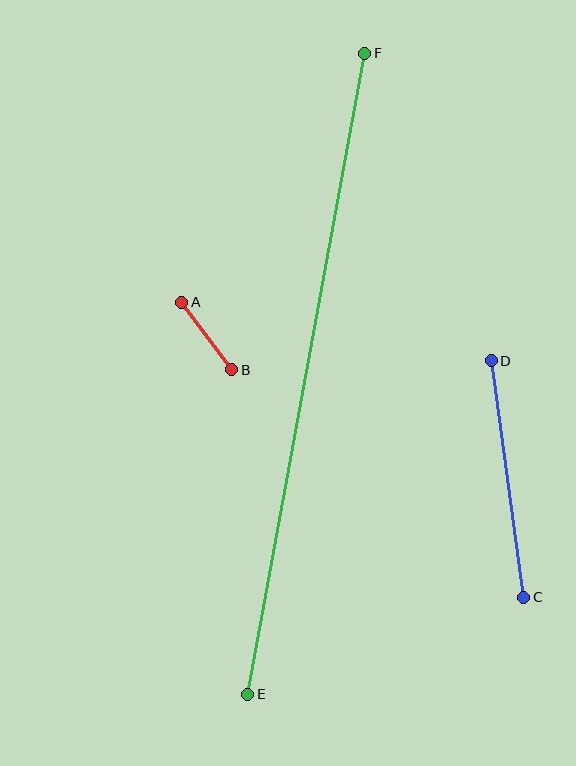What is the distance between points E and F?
The distance is approximately 652 pixels.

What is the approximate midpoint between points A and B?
The midpoint is at approximately (207, 336) pixels.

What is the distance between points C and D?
The distance is approximately 239 pixels.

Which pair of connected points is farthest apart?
Points E and F are farthest apart.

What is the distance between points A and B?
The distance is approximately 84 pixels.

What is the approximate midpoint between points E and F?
The midpoint is at approximately (306, 374) pixels.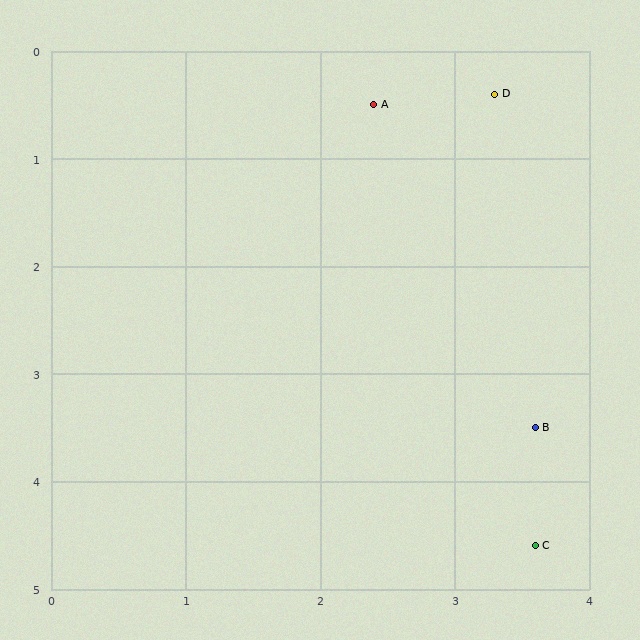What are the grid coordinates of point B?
Point B is at approximately (3.6, 3.5).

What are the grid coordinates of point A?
Point A is at approximately (2.4, 0.5).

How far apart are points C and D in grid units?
Points C and D are about 4.2 grid units apart.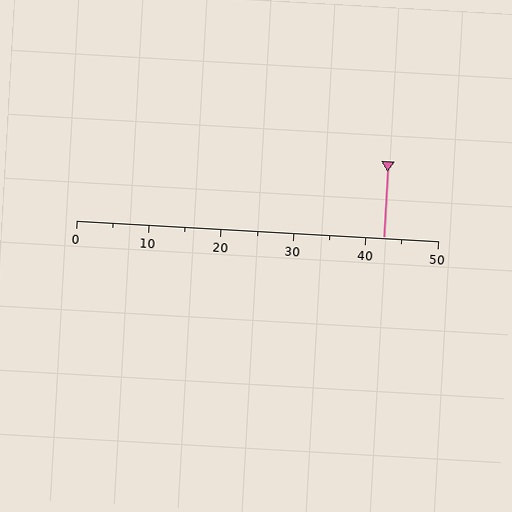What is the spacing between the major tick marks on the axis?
The major ticks are spaced 10 apart.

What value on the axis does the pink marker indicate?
The marker indicates approximately 42.5.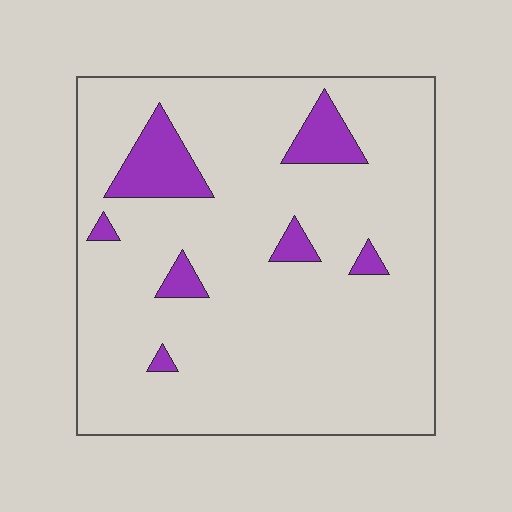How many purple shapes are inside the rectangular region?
7.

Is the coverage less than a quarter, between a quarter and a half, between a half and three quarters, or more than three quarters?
Less than a quarter.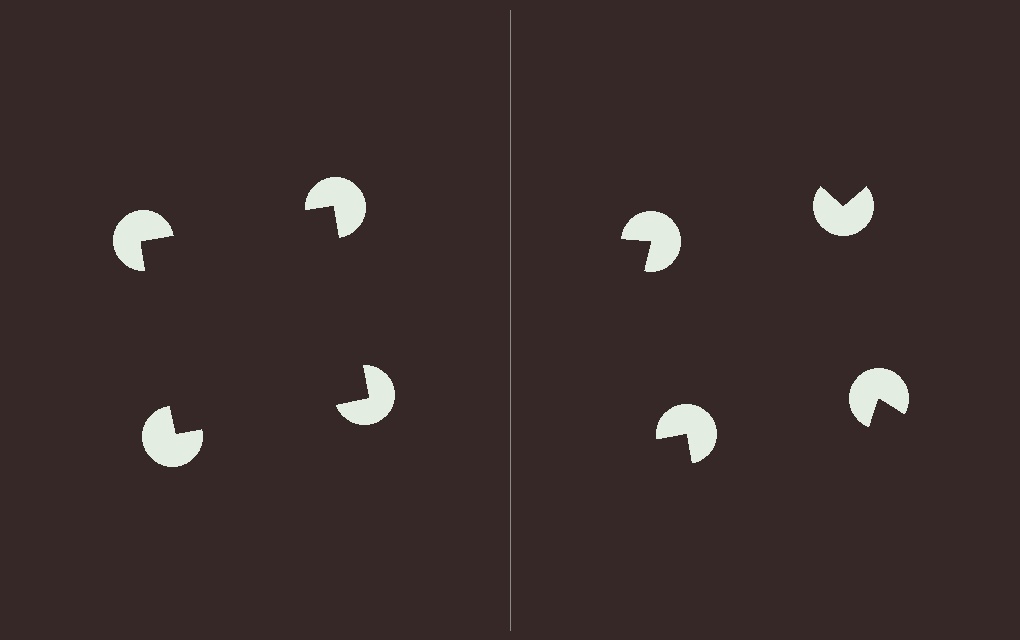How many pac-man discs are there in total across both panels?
8 — 4 on each side.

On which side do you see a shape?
An illusory square appears on the left side. On the right side the wedge cuts are rotated, so no coherent shape forms.